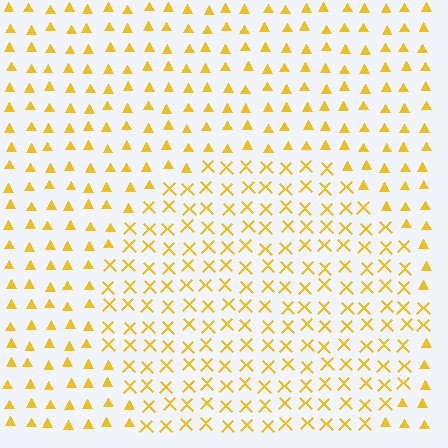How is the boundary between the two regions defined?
The boundary is defined by a change in element shape: X marks inside vs. triangles outside. All elements share the same color and spacing.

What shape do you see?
I see a circle.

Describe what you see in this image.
The image is filled with small yellow elements arranged in a uniform grid. A circle-shaped region contains X marks, while the surrounding area contains triangles. The boundary is defined purely by the change in element shape.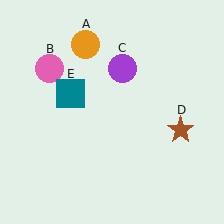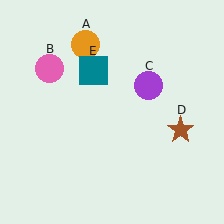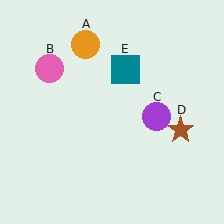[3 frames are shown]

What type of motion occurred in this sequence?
The purple circle (object C), teal square (object E) rotated clockwise around the center of the scene.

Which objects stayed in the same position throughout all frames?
Orange circle (object A) and pink circle (object B) and brown star (object D) remained stationary.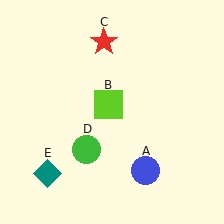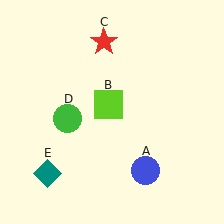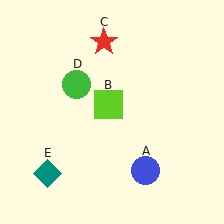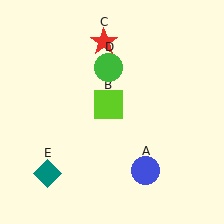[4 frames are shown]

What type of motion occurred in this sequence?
The green circle (object D) rotated clockwise around the center of the scene.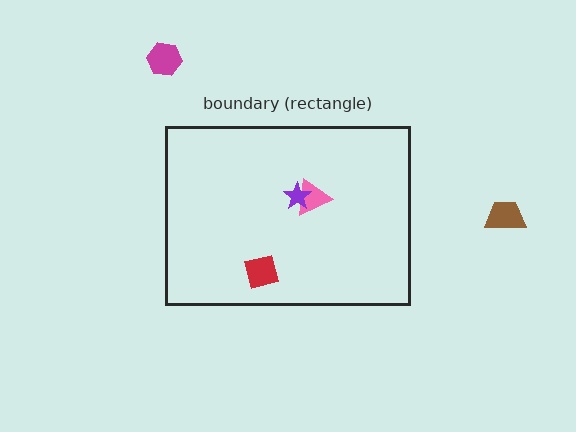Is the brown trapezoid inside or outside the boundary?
Outside.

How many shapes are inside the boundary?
3 inside, 2 outside.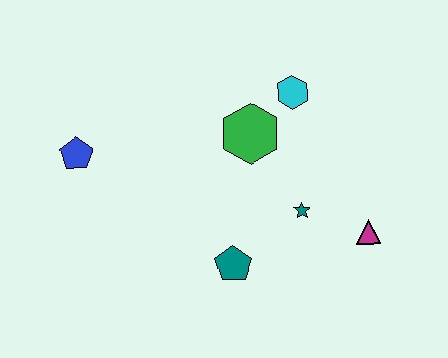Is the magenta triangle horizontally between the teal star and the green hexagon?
No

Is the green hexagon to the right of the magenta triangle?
No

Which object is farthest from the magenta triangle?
The blue pentagon is farthest from the magenta triangle.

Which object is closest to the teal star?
The magenta triangle is closest to the teal star.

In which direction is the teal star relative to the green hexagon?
The teal star is below the green hexagon.